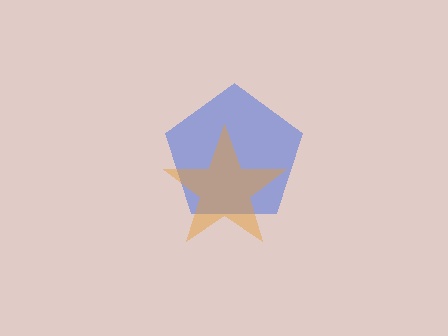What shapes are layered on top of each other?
The layered shapes are: a blue pentagon, an orange star.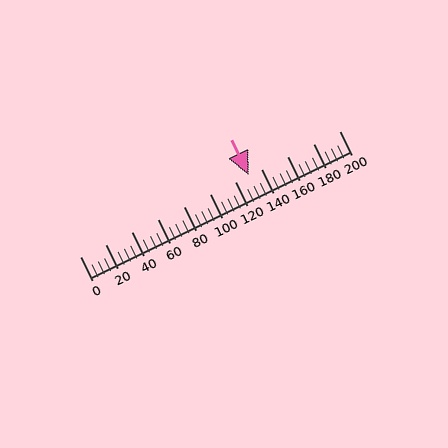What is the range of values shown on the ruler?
The ruler shows values from 0 to 200.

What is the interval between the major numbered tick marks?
The major tick marks are spaced 20 units apart.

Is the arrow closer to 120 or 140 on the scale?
The arrow is closer to 140.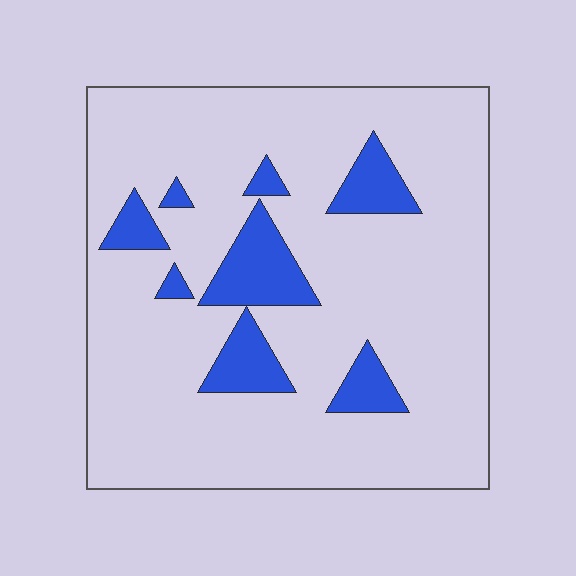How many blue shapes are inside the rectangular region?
8.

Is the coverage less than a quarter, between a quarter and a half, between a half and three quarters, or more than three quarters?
Less than a quarter.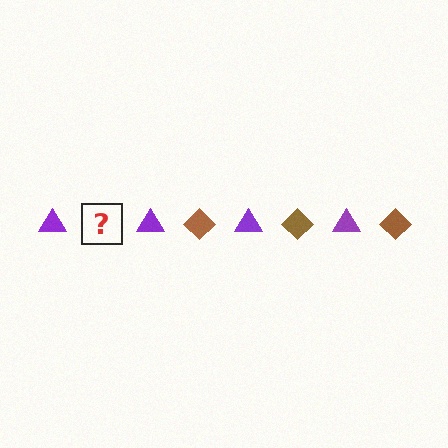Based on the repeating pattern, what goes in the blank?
The blank should be a brown diamond.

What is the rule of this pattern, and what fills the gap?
The rule is that the pattern alternates between purple triangle and brown diamond. The gap should be filled with a brown diamond.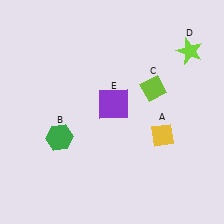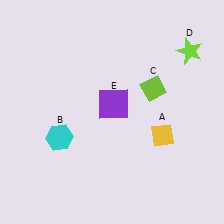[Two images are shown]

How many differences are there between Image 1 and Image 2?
There is 1 difference between the two images.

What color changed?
The hexagon (B) changed from green in Image 1 to cyan in Image 2.